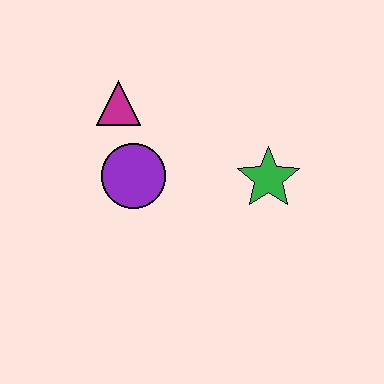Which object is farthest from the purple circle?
The green star is farthest from the purple circle.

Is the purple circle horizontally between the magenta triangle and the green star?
Yes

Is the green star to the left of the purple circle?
No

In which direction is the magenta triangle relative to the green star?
The magenta triangle is to the left of the green star.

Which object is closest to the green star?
The purple circle is closest to the green star.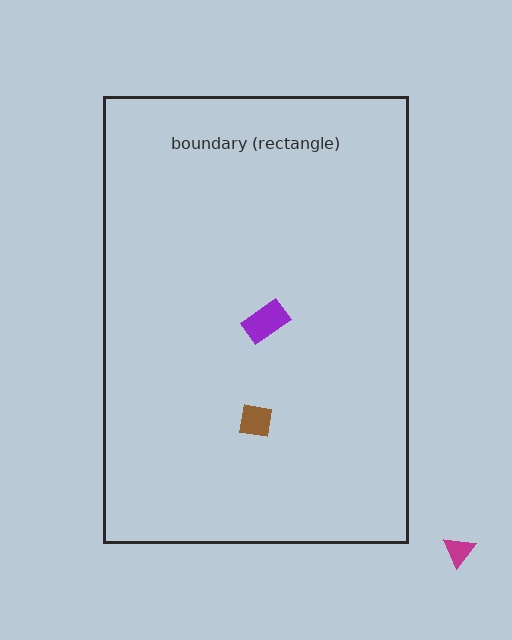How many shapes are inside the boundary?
2 inside, 1 outside.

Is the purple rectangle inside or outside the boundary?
Inside.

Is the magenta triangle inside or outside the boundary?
Outside.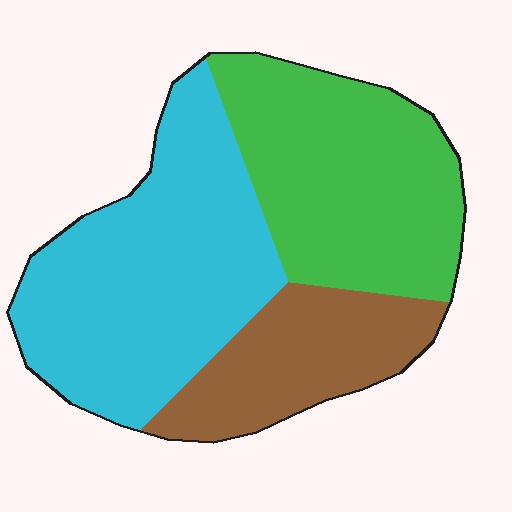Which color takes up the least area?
Brown, at roughly 20%.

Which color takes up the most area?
Cyan, at roughly 45%.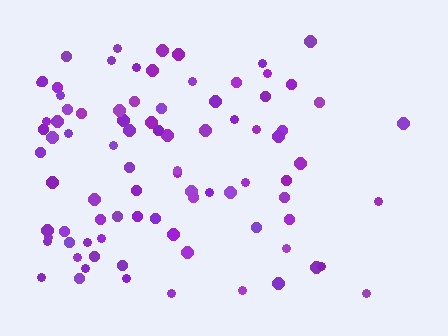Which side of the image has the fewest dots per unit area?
The right.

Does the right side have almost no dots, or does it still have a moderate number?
Still a moderate number, just noticeably fewer than the left.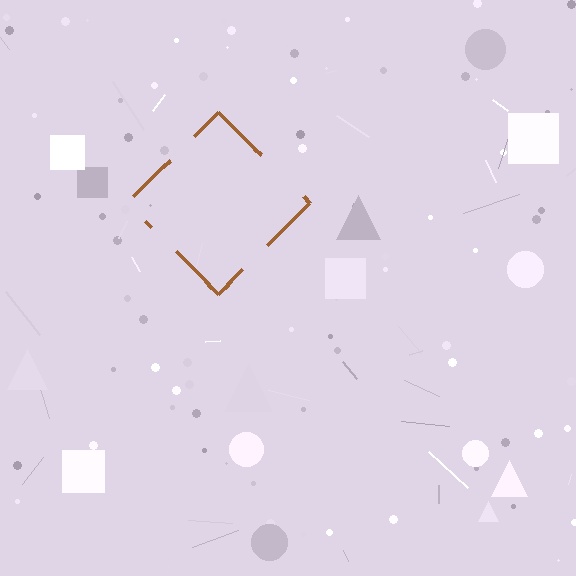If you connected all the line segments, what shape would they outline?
They would outline a diamond.